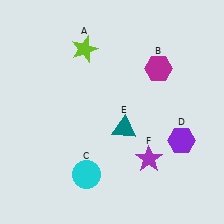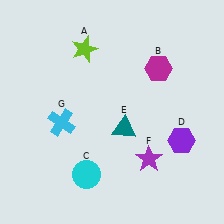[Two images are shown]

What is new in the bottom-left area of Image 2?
A cyan cross (G) was added in the bottom-left area of Image 2.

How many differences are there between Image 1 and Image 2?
There is 1 difference between the two images.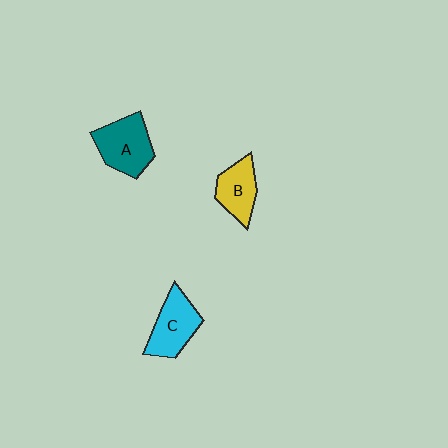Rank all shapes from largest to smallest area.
From largest to smallest: A (teal), C (cyan), B (yellow).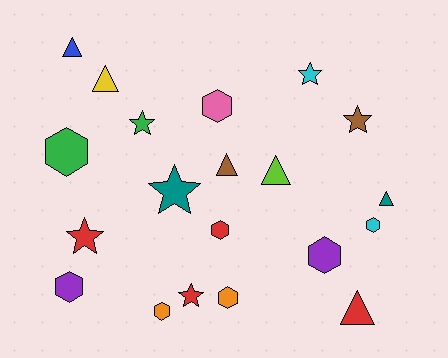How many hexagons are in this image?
There are 8 hexagons.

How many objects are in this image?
There are 20 objects.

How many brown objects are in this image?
There are 2 brown objects.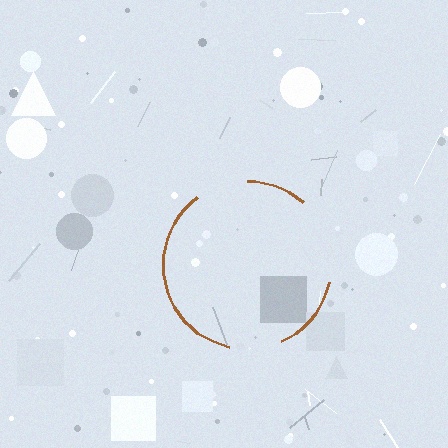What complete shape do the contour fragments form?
The contour fragments form a circle.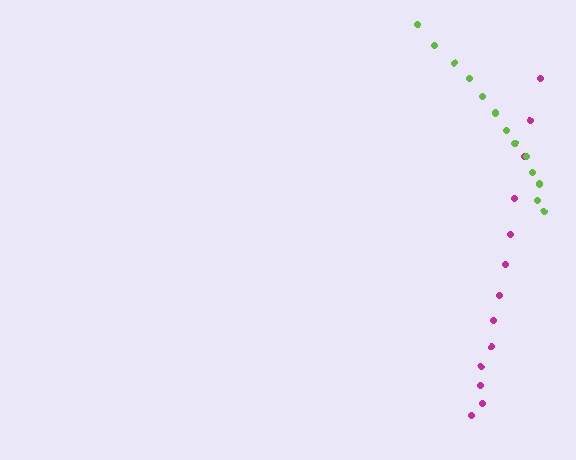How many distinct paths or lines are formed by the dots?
There are 2 distinct paths.